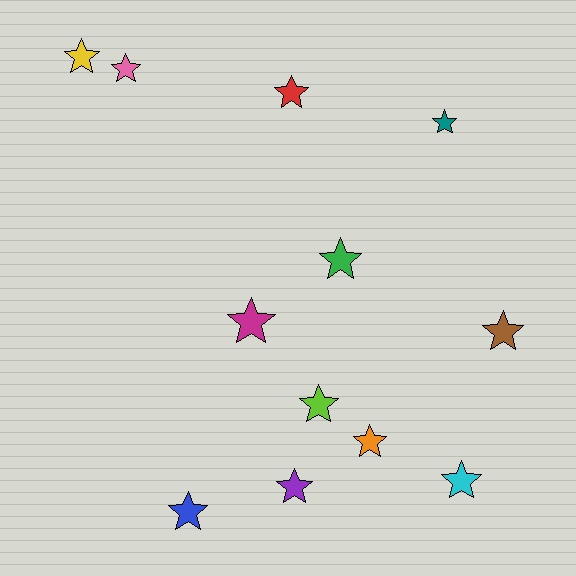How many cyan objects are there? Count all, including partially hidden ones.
There is 1 cyan object.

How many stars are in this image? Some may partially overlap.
There are 12 stars.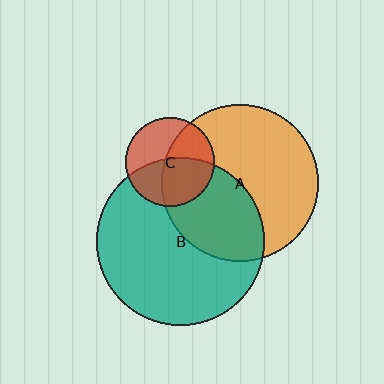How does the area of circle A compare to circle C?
Approximately 3.1 times.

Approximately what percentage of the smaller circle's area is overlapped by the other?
Approximately 40%.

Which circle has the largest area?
Circle B (teal).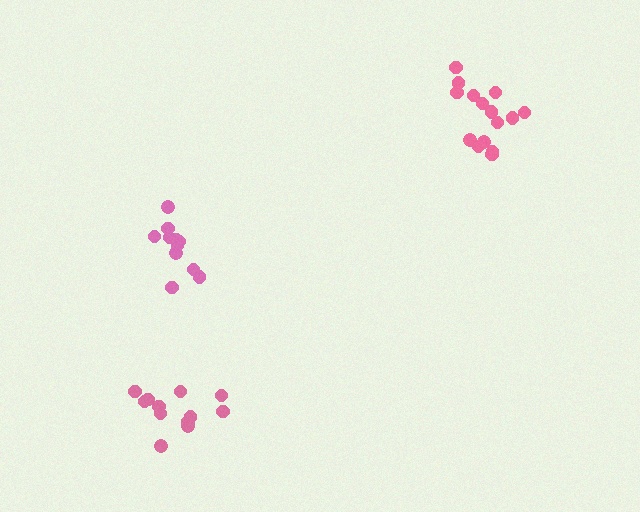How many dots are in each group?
Group 1: 15 dots, Group 2: 11 dots, Group 3: 12 dots (38 total).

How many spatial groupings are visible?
There are 3 spatial groupings.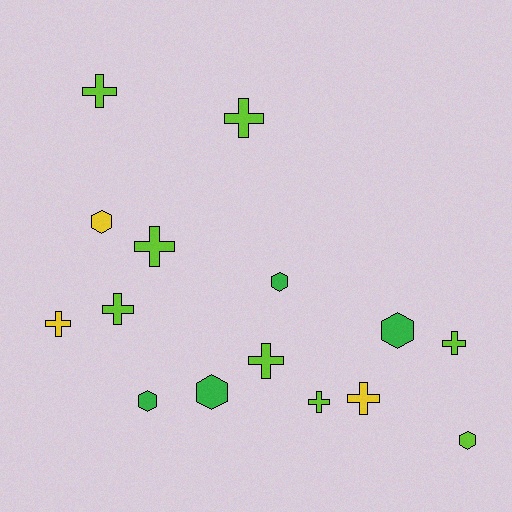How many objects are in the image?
There are 15 objects.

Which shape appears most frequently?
Cross, with 9 objects.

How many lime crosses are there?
There are 7 lime crosses.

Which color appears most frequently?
Lime, with 8 objects.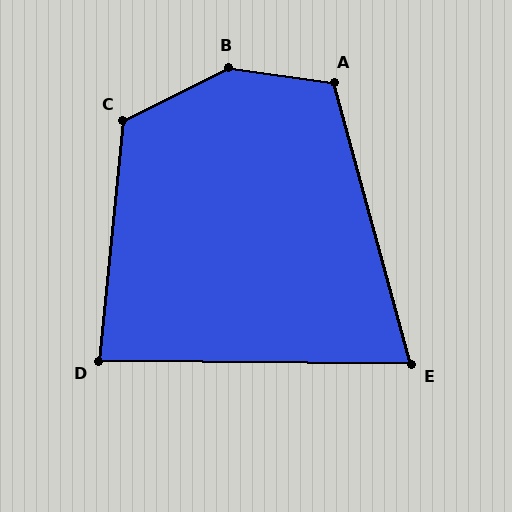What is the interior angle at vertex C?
Approximately 122 degrees (obtuse).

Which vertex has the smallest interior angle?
E, at approximately 74 degrees.